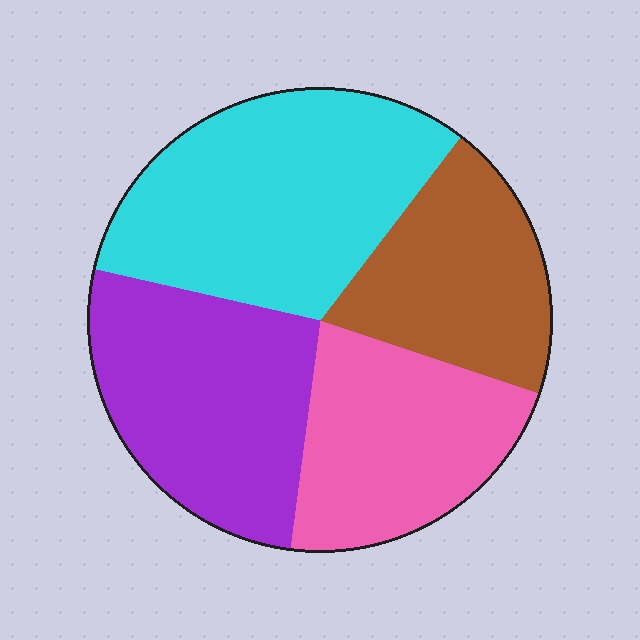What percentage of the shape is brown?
Brown covers roughly 20% of the shape.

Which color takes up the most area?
Cyan, at roughly 30%.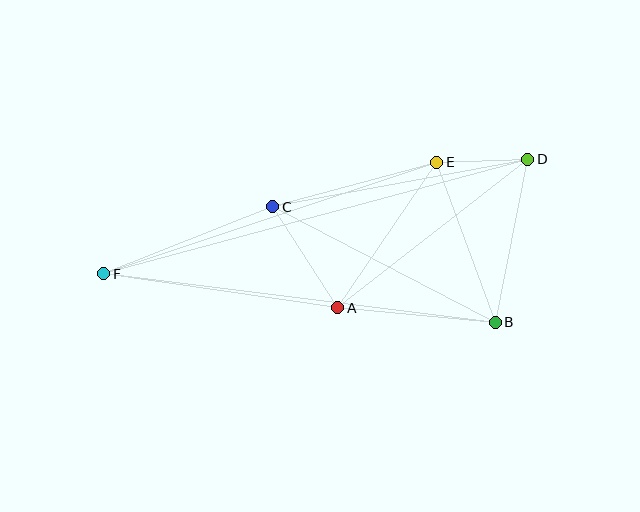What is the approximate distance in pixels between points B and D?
The distance between B and D is approximately 166 pixels.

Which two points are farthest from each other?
Points D and F are farthest from each other.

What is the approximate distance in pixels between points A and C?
The distance between A and C is approximately 120 pixels.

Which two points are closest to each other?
Points D and E are closest to each other.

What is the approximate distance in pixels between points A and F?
The distance between A and F is approximately 237 pixels.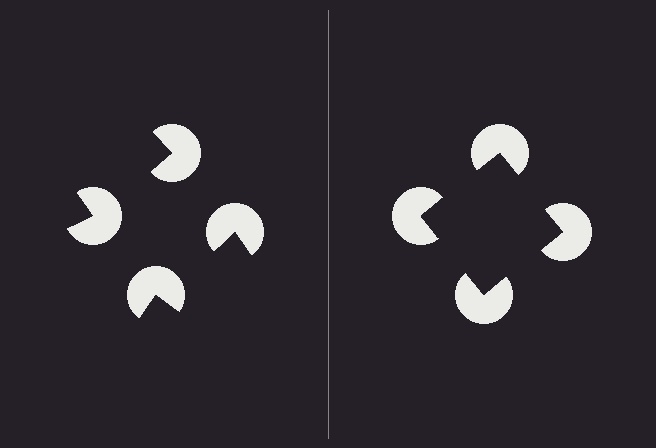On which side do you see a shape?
An illusory square appears on the right side. On the left side the wedge cuts are rotated, so no coherent shape forms.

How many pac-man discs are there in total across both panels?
8 — 4 on each side.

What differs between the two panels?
The pac-man discs are positioned identically on both sides; only the wedge orientations differ. On the right they align to a square; on the left they are misaligned.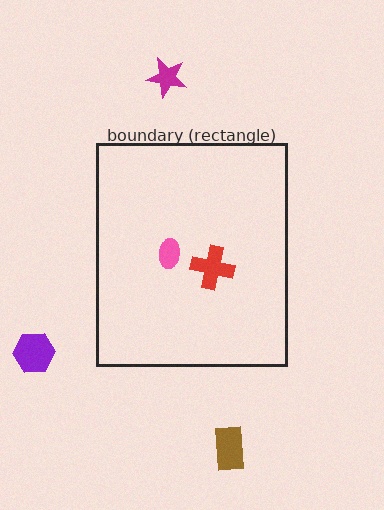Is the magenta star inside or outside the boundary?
Outside.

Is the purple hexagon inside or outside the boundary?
Outside.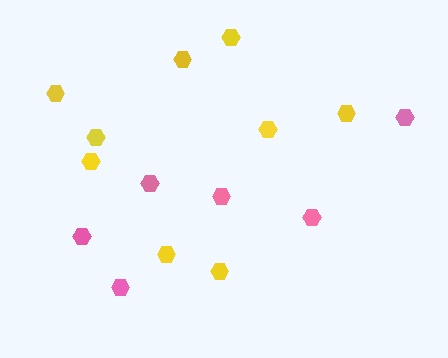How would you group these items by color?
There are 2 groups: one group of pink hexagons (6) and one group of yellow hexagons (9).